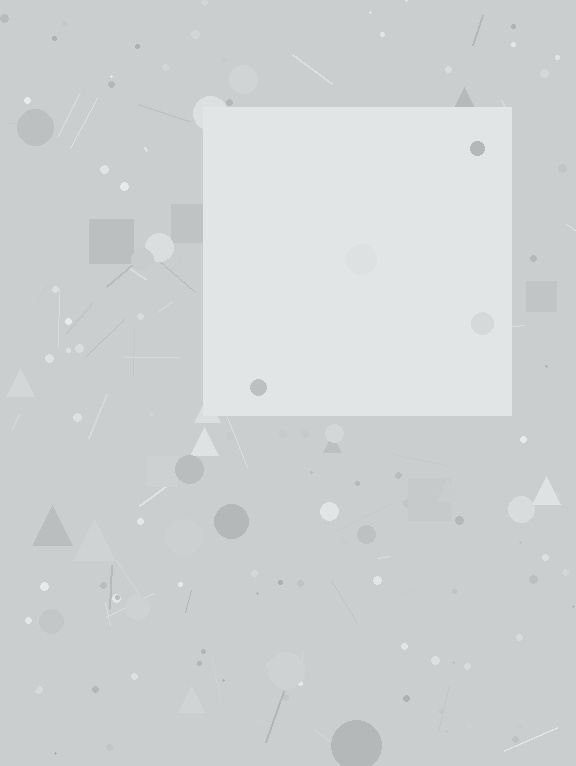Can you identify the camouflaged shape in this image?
The camouflaged shape is a square.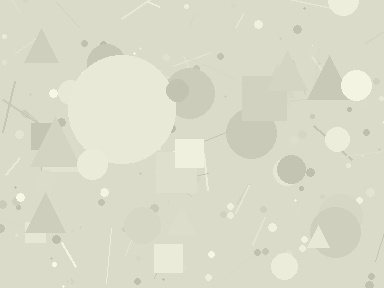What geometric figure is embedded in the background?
A circle is embedded in the background.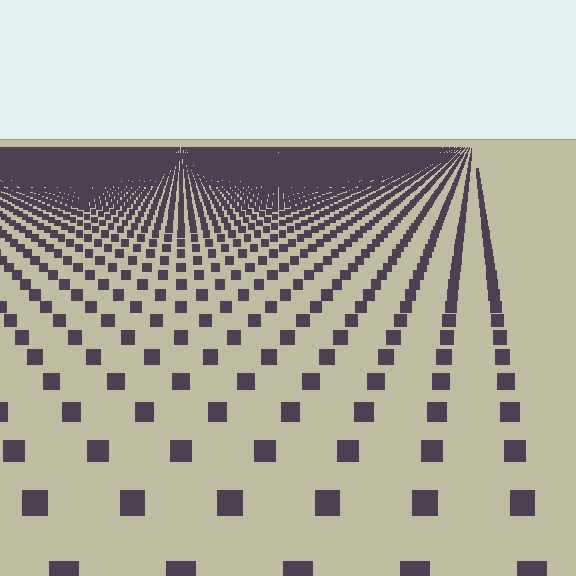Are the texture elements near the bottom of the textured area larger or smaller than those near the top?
Larger. Near the bottom, elements are closer to the viewer and appear at a bigger on-screen size.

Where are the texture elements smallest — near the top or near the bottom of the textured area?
Near the top.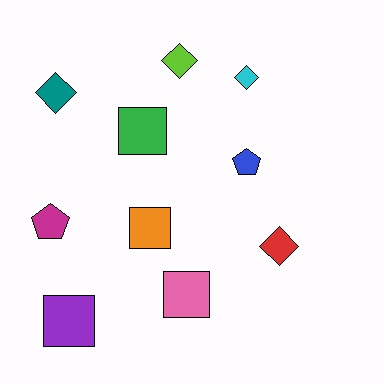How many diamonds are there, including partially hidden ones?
There are 4 diamonds.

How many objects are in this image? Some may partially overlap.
There are 10 objects.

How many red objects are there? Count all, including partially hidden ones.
There is 1 red object.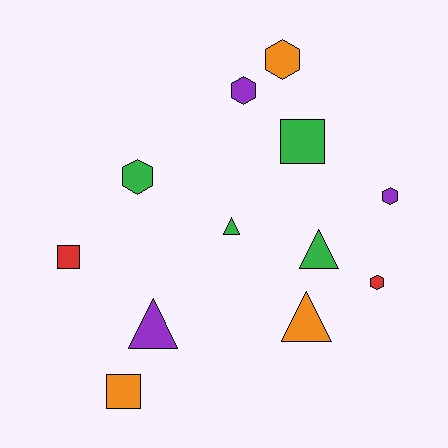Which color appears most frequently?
Green, with 4 objects.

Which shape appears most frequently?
Hexagon, with 5 objects.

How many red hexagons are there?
There is 1 red hexagon.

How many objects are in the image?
There are 12 objects.